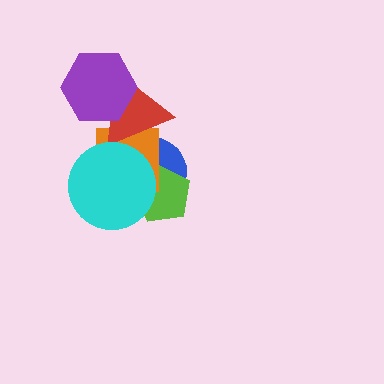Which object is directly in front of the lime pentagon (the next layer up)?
The orange square is directly in front of the lime pentagon.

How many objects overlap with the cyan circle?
3 objects overlap with the cyan circle.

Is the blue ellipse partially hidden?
Yes, it is partially covered by another shape.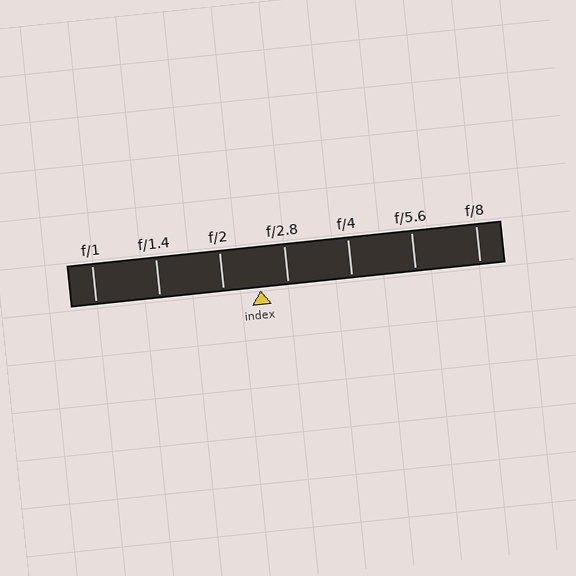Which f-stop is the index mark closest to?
The index mark is closest to f/2.8.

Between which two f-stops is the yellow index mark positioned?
The index mark is between f/2 and f/2.8.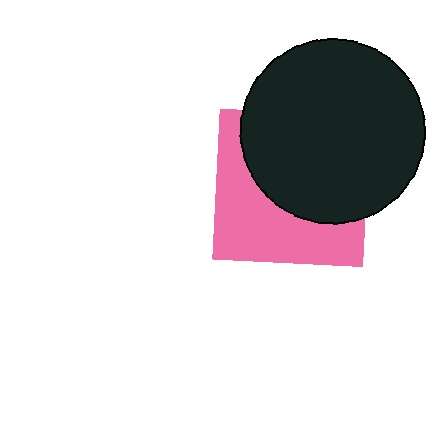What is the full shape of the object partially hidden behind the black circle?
The partially hidden object is a pink square.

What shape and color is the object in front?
The object in front is a black circle.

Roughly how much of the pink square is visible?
About half of it is visible (roughly 46%).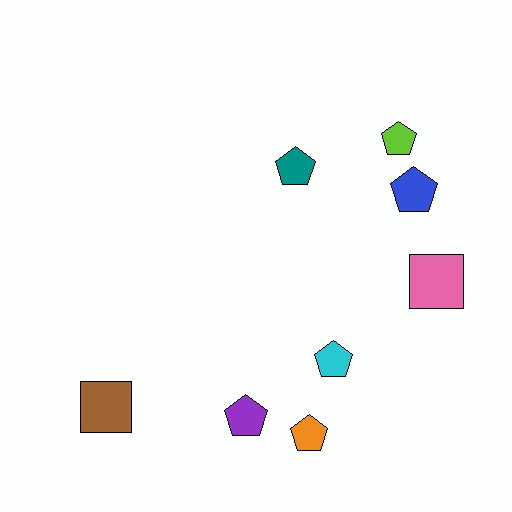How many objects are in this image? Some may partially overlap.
There are 8 objects.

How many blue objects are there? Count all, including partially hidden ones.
There is 1 blue object.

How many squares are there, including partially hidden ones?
There are 2 squares.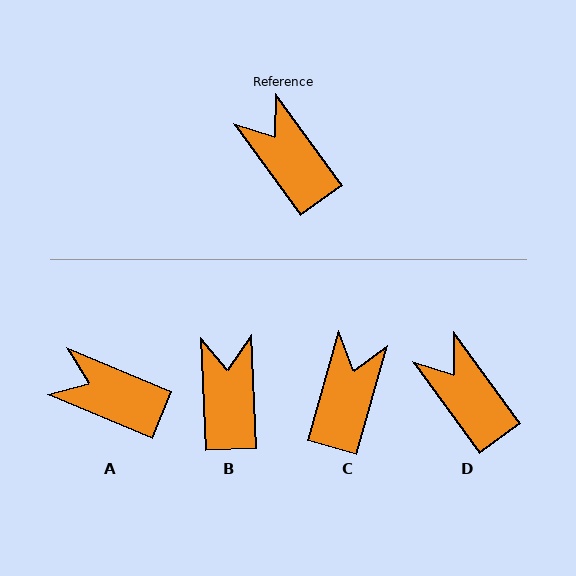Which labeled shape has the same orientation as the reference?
D.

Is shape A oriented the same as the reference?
No, it is off by about 31 degrees.